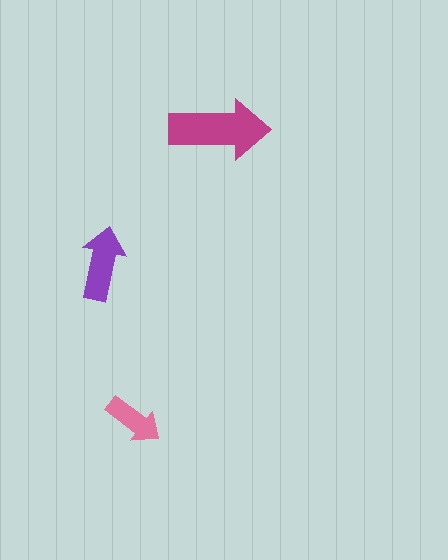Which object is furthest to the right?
The magenta arrow is rightmost.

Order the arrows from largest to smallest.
the magenta one, the purple one, the pink one.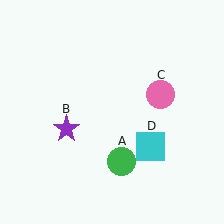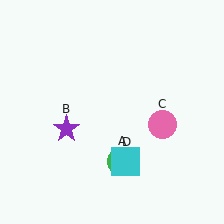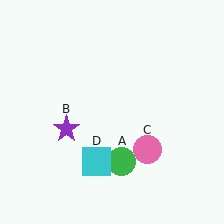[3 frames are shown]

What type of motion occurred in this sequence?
The pink circle (object C), cyan square (object D) rotated clockwise around the center of the scene.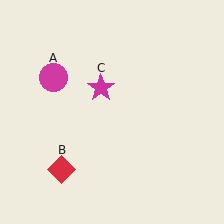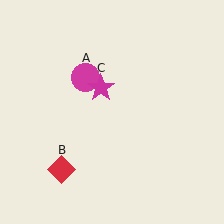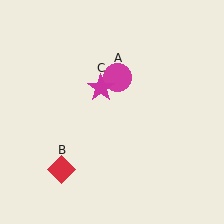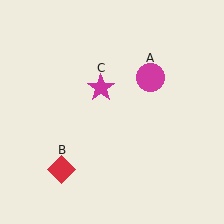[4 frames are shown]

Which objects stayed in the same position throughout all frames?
Red diamond (object B) and magenta star (object C) remained stationary.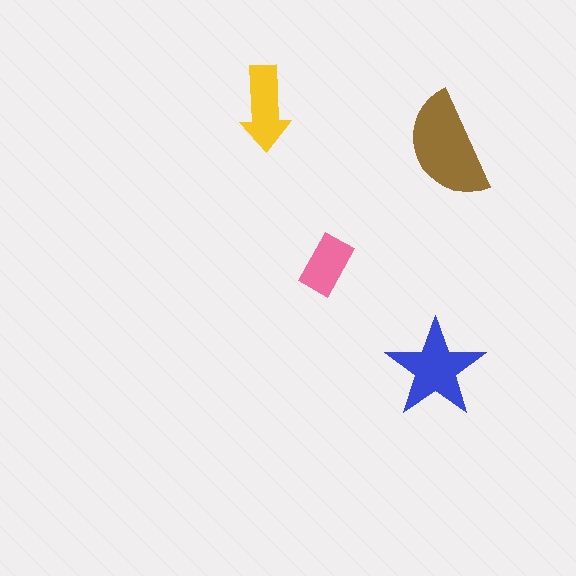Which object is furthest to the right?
The brown semicircle is rightmost.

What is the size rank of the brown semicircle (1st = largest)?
1st.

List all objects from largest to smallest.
The brown semicircle, the blue star, the yellow arrow, the pink rectangle.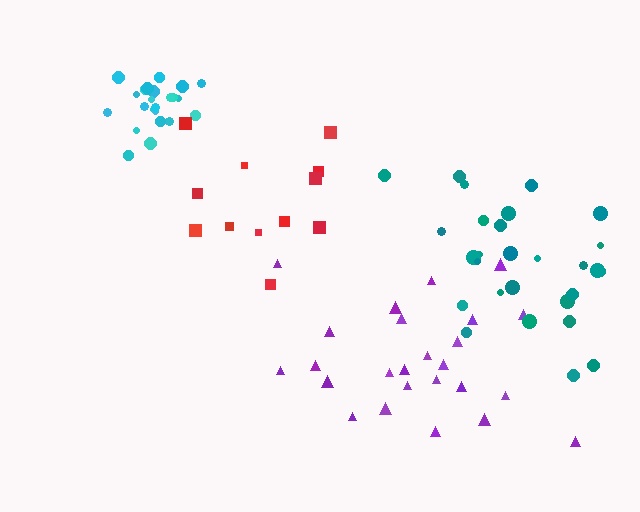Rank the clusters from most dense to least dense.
cyan, teal, purple, red.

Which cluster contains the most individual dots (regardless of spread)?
Teal (28).